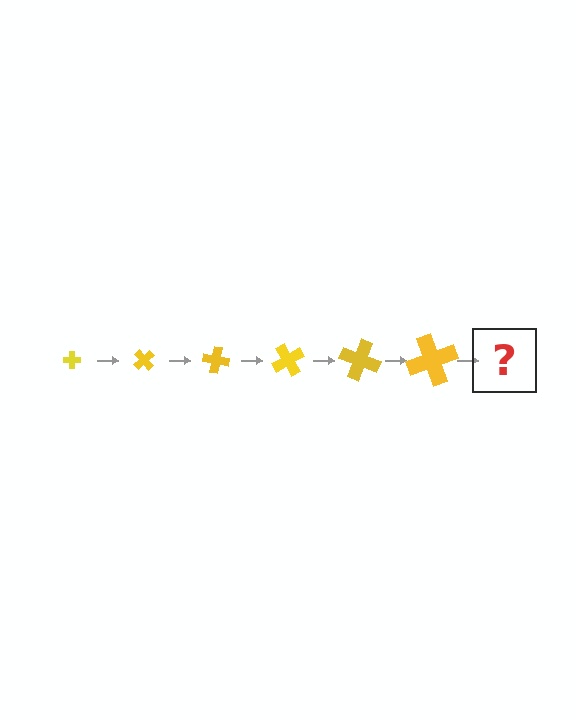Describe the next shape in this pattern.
It should be a cross, larger than the previous one and rotated 300 degrees from the start.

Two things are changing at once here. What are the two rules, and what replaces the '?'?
The two rules are that the cross grows larger each step and it rotates 50 degrees each step. The '?' should be a cross, larger than the previous one and rotated 300 degrees from the start.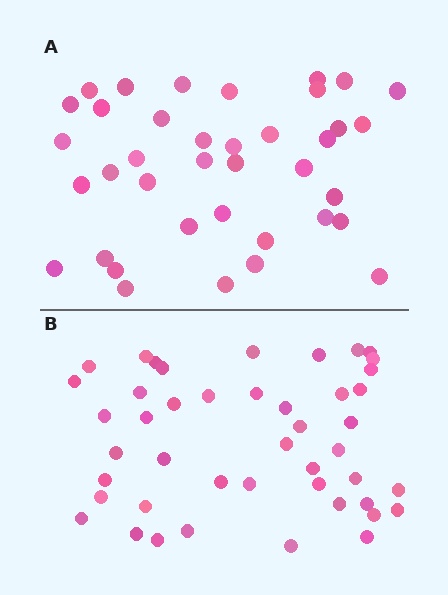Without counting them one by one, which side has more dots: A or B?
Region B (the bottom region) has more dots.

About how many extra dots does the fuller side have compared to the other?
Region B has roughly 8 or so more dots than region A.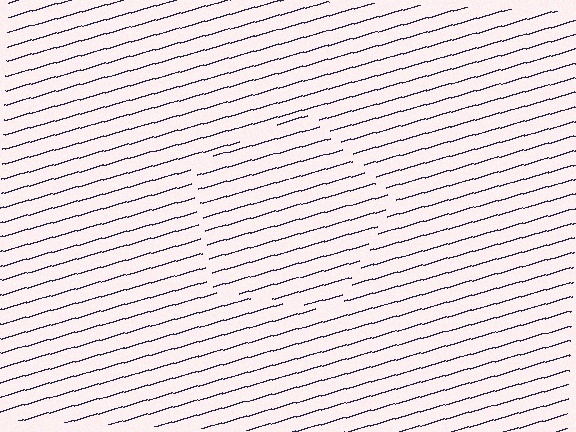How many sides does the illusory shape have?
5 sides — the line-ends trace a pentagon.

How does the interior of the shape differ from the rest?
The interior of the shape contains the same grating, shifted by half a period — the contour is defined by the phase discontinuity where line-ends from the inner and outer gratings abut.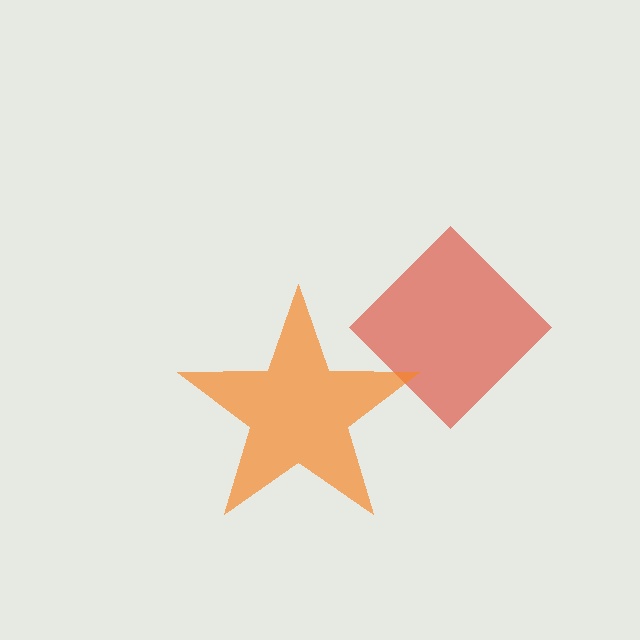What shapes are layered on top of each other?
The layered shapes are: a red diamond, an orange star.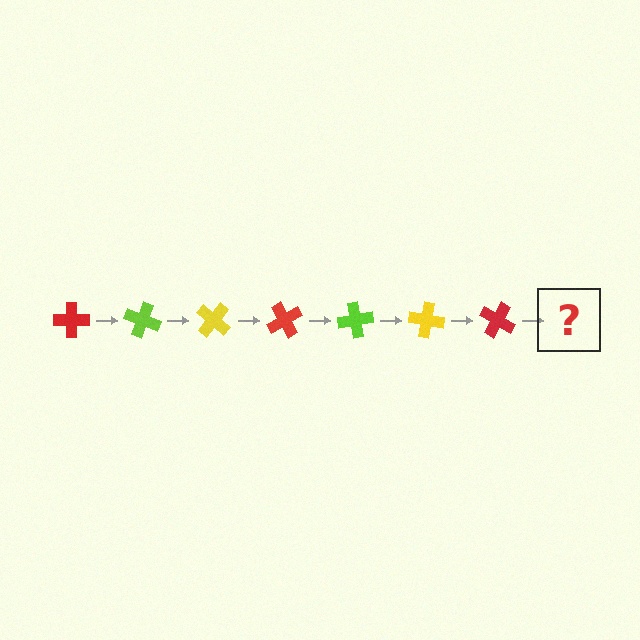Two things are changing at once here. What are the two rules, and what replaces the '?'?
The two rules are that it rotates 20 degrees each step and the color cycles through red, lime, and yellow. The '?' should be a lime cross, rotated 140 degrees from the start.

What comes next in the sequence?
The next element should be a lime cross, rotated 140 degrees from the start.